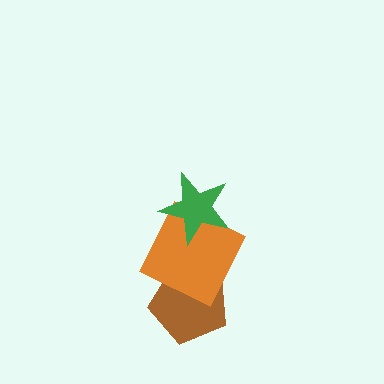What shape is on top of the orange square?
The green star is on top of the orange square.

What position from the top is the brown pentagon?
The brown pentagon is 3rd from the top.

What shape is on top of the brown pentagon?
The orange square is on top of the brown pentagon.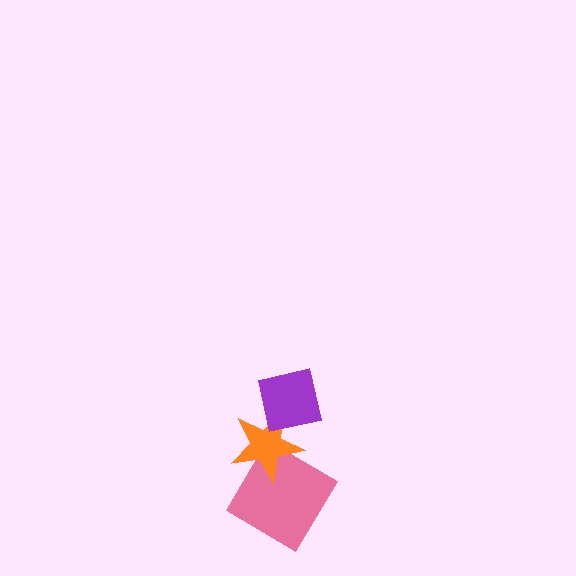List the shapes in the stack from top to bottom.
From top to bottom: the purple square, the orange star, the pink diamond.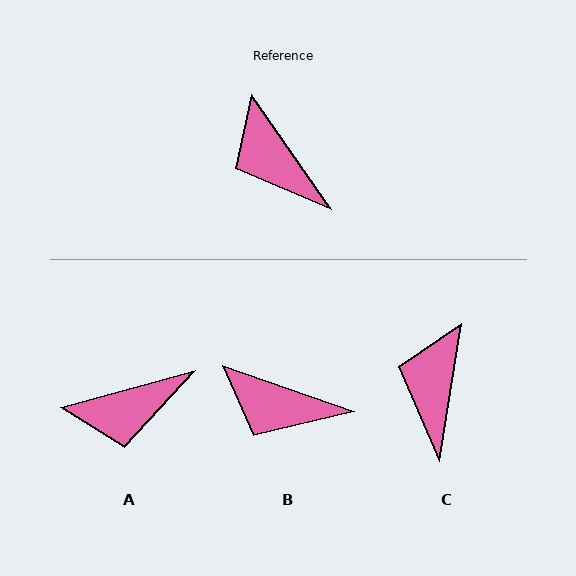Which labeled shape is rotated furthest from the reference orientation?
A, about 70 degrees away.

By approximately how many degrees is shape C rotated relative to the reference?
Approximately 44 degrees clockwise.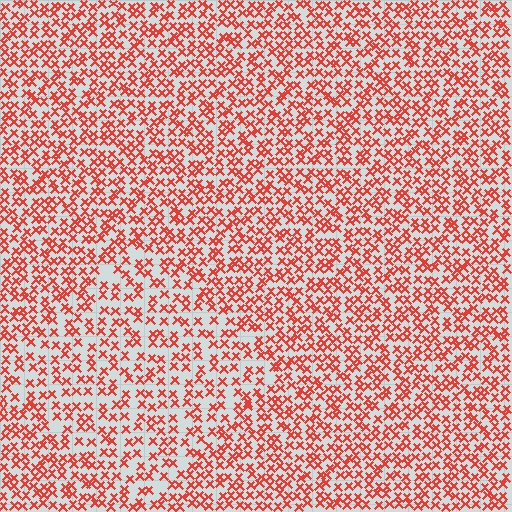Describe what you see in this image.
The image contains small red elements arranged at two different densities. A diamond-shaped region is visible where the elements are less densely packed than the surrounding area.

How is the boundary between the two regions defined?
The boundary is defined by a change in element density (approximately 1.5x ratio). All elements are the same color, size, and shape.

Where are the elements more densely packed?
The elements are more densely packed outside the diamond boundary.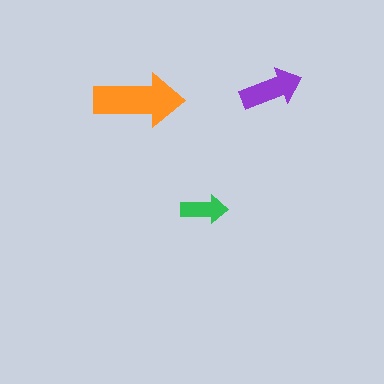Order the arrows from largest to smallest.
the orange one, the purple one, the green one.